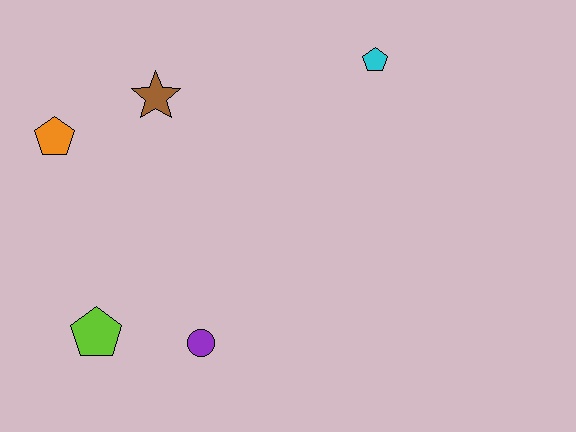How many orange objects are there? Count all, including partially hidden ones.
There is 1 orange object.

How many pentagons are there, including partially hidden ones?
There are 3 pentagons.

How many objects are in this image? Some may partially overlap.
There are 5 objects.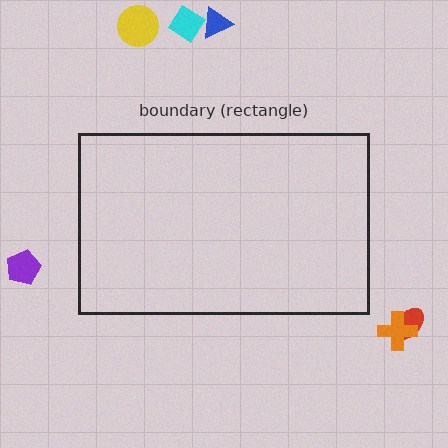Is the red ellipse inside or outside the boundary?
Outside.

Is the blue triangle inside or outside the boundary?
Outside.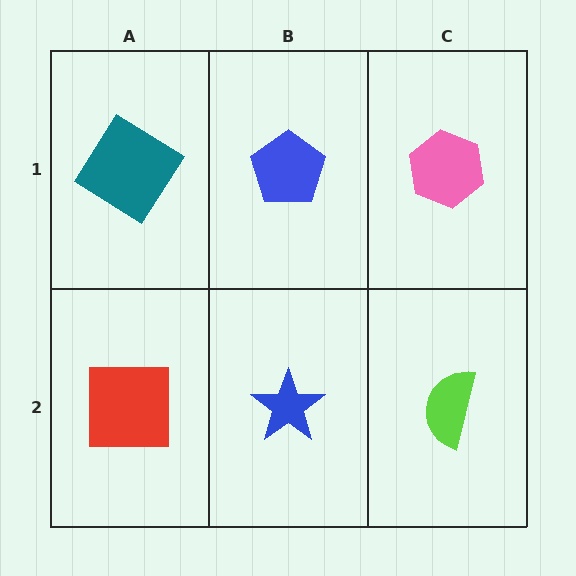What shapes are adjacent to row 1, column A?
A red square (row 2, column A), a blue pentagon (row 1, column B).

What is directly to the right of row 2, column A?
A blue star.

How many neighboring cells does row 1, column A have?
2.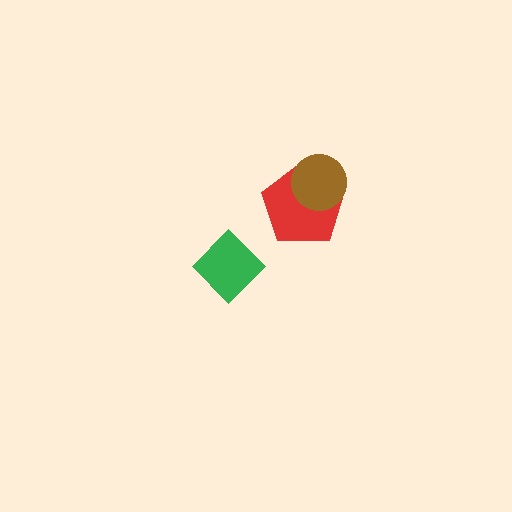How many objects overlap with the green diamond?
0 objects overlap with the green diamond.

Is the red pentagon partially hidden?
Yes, it is partially covered by another shape.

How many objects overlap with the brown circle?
1 object overlaps with the brown circle.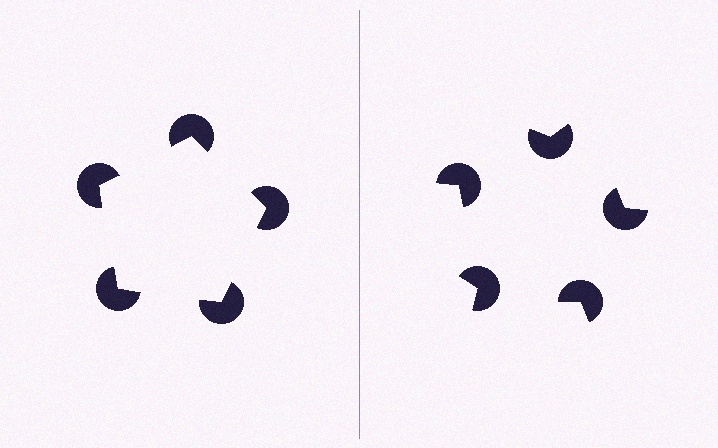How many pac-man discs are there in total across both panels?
10 — 5 on each side.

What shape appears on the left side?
An illusory pentagon.